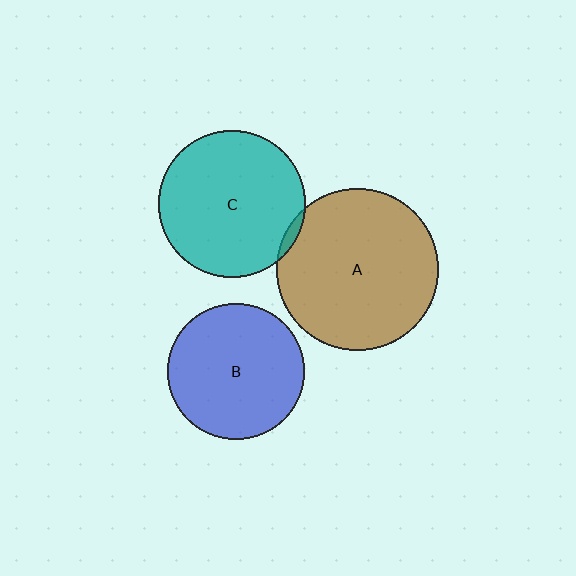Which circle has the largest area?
Circle A (brown).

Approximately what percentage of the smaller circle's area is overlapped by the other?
Approximately 5%.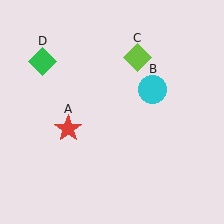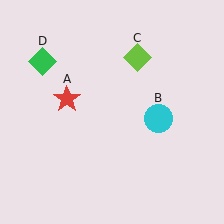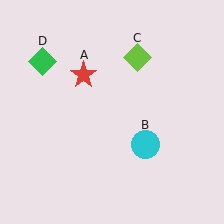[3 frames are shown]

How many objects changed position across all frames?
2 objects changed position: red star (object A), cyan circle (object B).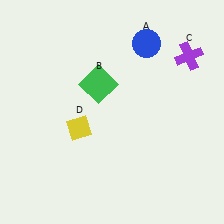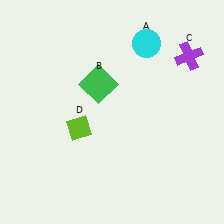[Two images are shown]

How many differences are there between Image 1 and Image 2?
There are 2 differences between the two images.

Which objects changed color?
A changed from blue to cyan. D changed from yellow to lime.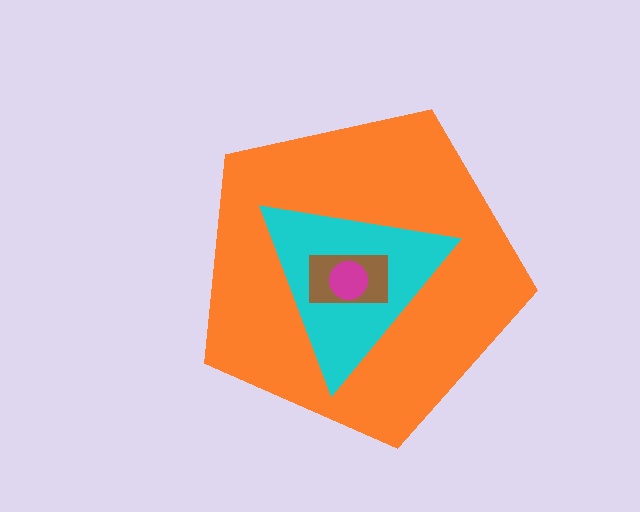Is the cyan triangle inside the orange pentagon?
Yes.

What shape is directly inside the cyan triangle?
The brown rectangle.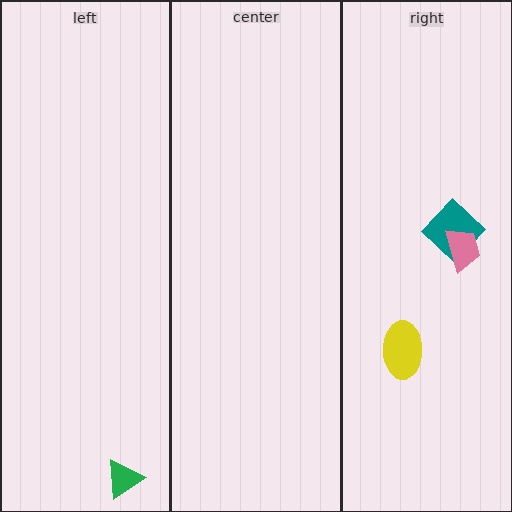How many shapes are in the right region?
3.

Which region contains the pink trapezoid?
The right region.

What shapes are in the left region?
The green triangle.